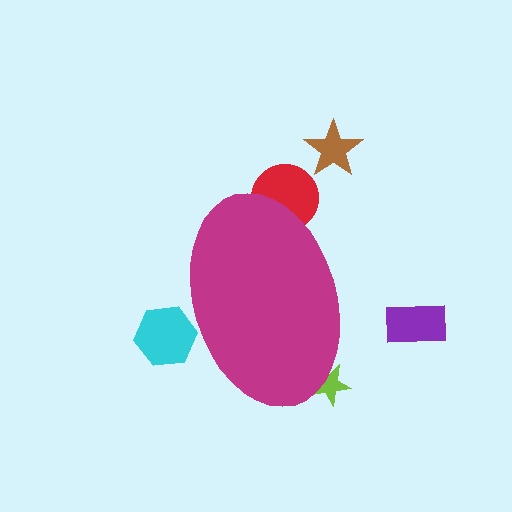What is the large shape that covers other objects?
A magenta ellipse.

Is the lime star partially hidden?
Yes, the lime star is partially hidden behind the magenta ellipse.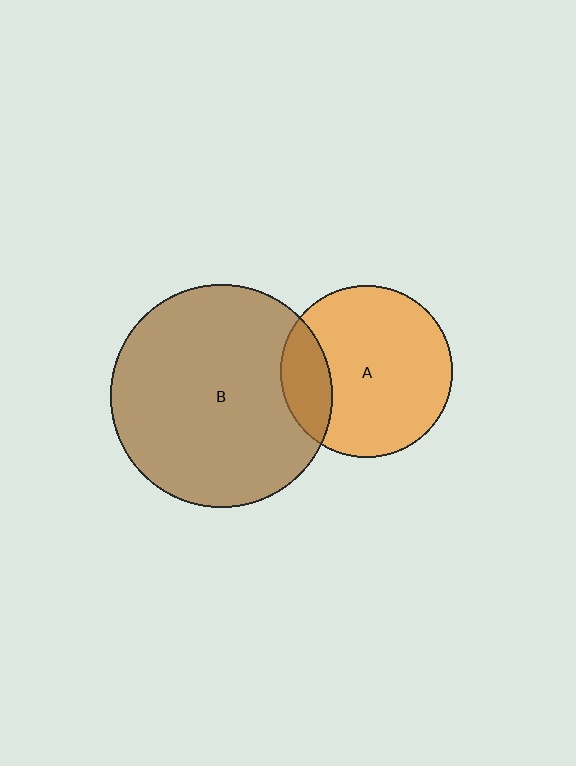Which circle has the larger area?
Circle B (brown).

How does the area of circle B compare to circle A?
Approximately 1.7 times.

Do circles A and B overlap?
Yes.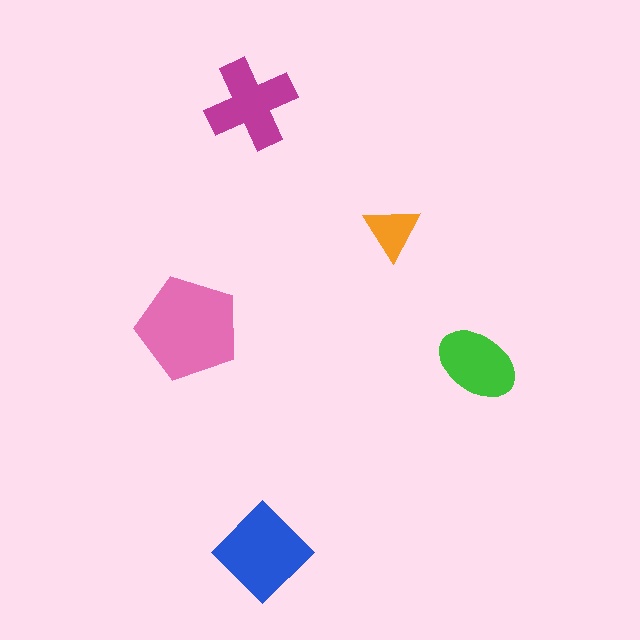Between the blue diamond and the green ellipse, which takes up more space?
The blue diamond.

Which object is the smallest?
The orange triangle.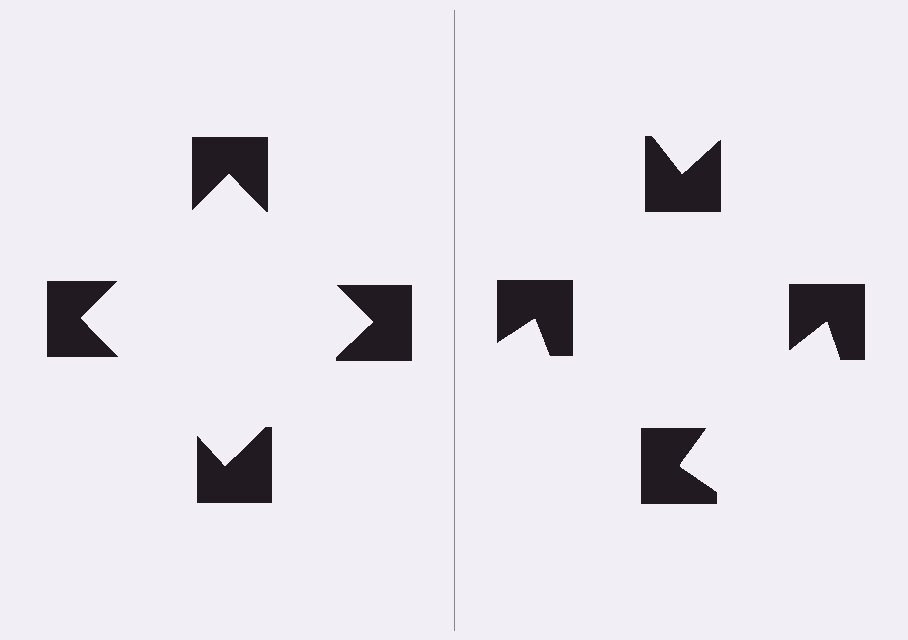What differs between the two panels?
The notched squares are positioned identically on both sides; only the wedge orientations differ. On the left they align to a square; on the right they are misaligned.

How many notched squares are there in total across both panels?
8 — 4 on each side.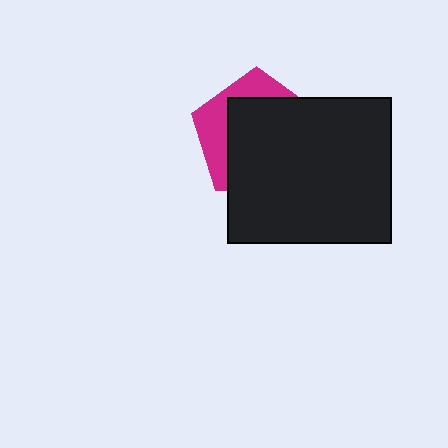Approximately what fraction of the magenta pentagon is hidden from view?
Roughly 68% of the magenta pentagon is hidden behind the black rectangle.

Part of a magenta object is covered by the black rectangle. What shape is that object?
It is a pentagon.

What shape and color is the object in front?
The object in front is a black rectangle.